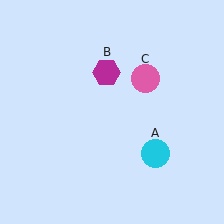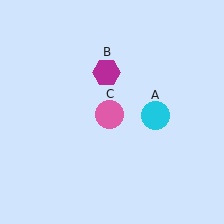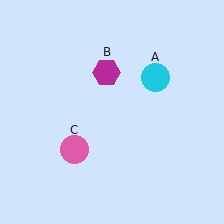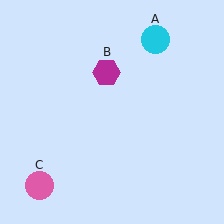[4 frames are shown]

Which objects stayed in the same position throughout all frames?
Magenta hexagon (object B) remained stationary.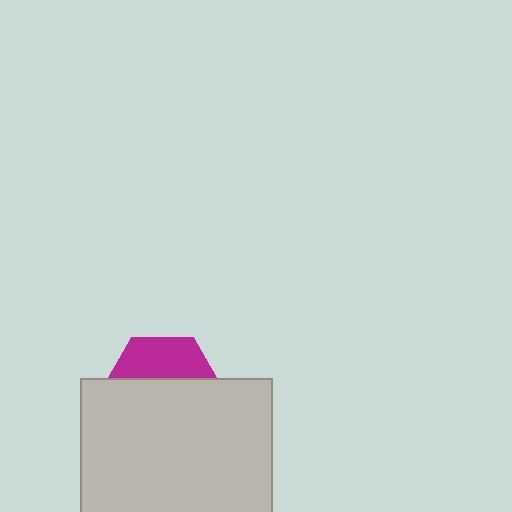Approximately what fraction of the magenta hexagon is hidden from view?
Roughly 66% of the magenta hexagon is hidden behind the light gray rectangle.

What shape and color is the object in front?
The object in front is a light gray rectangle.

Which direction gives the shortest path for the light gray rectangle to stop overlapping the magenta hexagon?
Moving down gives the shortest separation.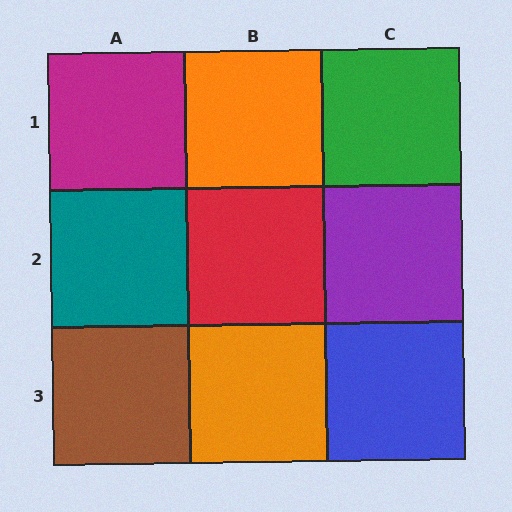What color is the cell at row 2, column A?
Teal.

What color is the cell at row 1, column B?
Orange.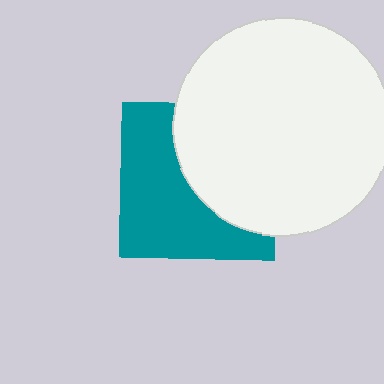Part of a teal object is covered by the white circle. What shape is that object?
It is a square.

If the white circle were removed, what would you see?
You would see the complete teal square.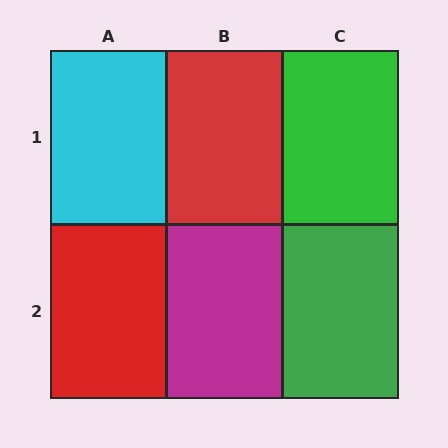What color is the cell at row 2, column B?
Magenta.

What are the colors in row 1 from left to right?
Cyan, red, green.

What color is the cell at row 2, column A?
Red.